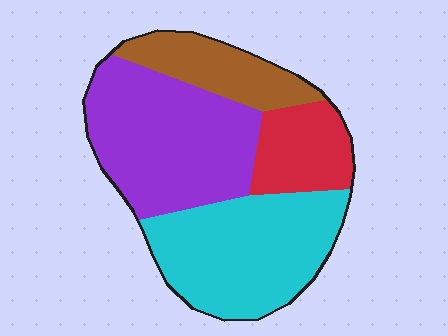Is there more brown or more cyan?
Cyan.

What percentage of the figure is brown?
Brown takes up about one sixth (1/6) of the figure.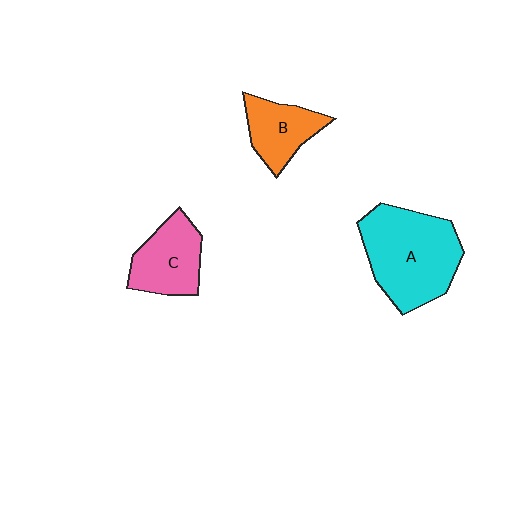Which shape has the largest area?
Shape A (cyan).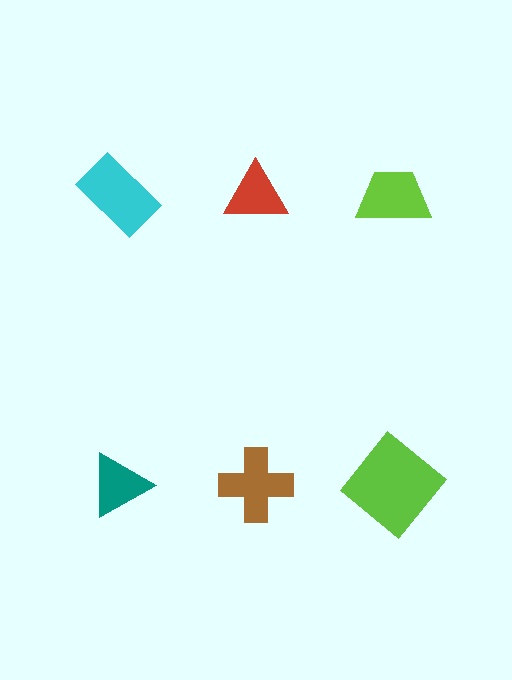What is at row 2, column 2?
A brown cross.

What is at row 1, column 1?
A cyan rectangle.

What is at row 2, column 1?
A teal triangle.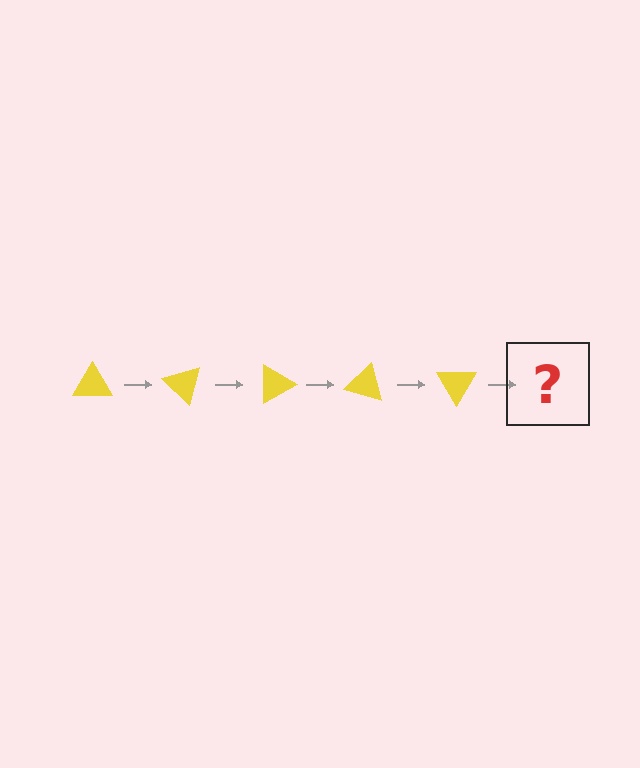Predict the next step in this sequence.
The next step is a yellow triangle rotated 225 degrees.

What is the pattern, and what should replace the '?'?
The pattern is that the triangle rotates 45 degrees each step. The '?' should be a yellow triangle rotated 225 degrees.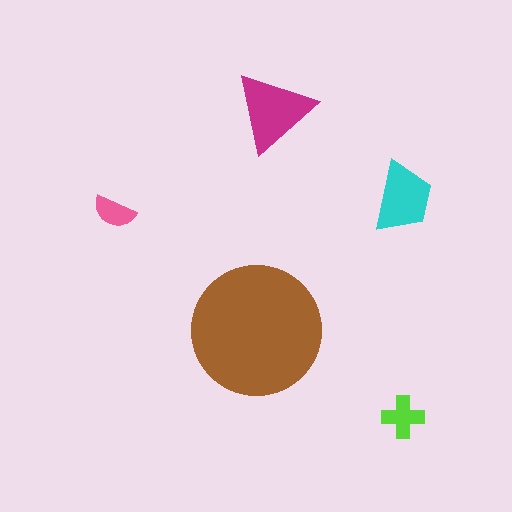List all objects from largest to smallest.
The brown circle, the magenta triangle, the cyan trapezoid, the lime cross, the pink semicircle.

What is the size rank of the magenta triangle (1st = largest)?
2nd.